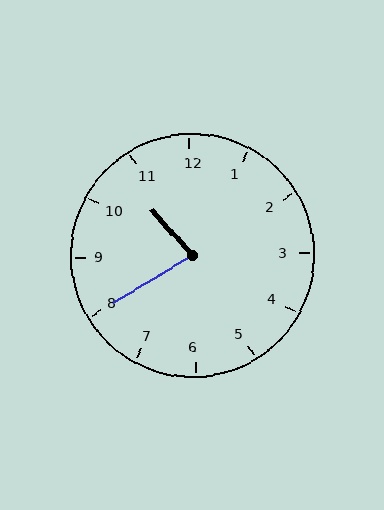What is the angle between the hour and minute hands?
Approximately 80 degrees.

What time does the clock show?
10:40.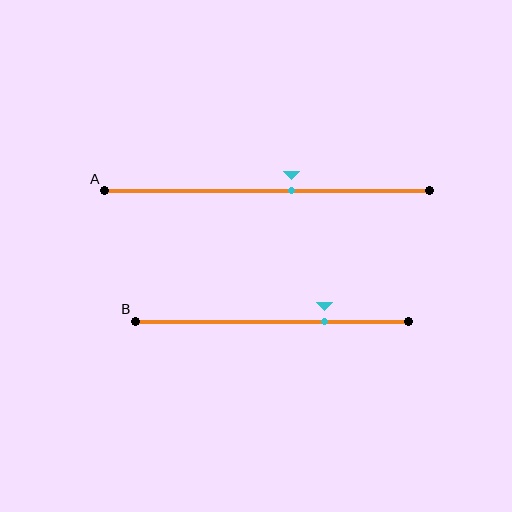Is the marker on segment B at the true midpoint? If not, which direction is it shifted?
No, the marker on segment B is shifted to the right by about 19% of the segment length.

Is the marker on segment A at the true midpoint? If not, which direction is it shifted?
No, the marker on segment A is shifted to the right by about 8% of the segment length.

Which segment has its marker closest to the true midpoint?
Segment A has its marker closest to the true midpoint.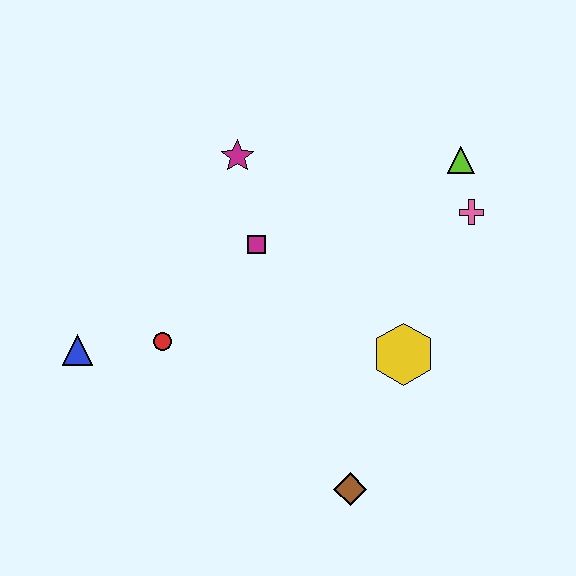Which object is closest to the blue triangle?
The red circle is closest to the blue triangle.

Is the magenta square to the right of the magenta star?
Yes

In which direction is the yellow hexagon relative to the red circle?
The yellow hexagon is to the right of the red circle.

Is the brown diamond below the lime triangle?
Yes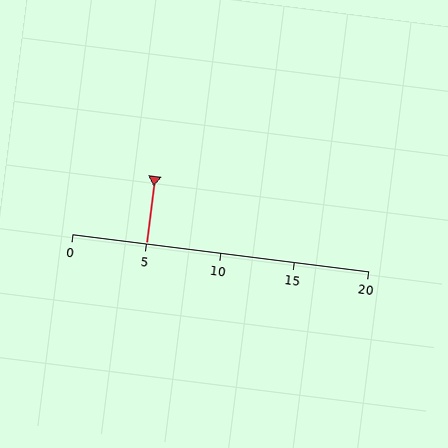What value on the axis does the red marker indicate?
The marker indicates approximately 5.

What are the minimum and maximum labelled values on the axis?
The axis runs from 0 to 20.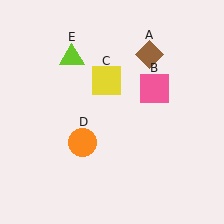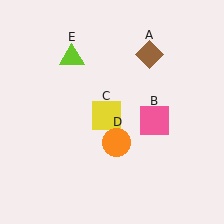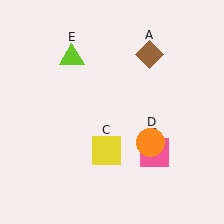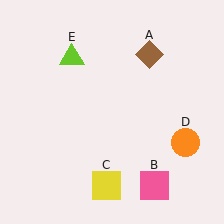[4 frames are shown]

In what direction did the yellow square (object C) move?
The yellow square (object C) moved down.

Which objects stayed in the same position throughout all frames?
Brown diamond (object A) and lime triangle (object E) remained stationary.